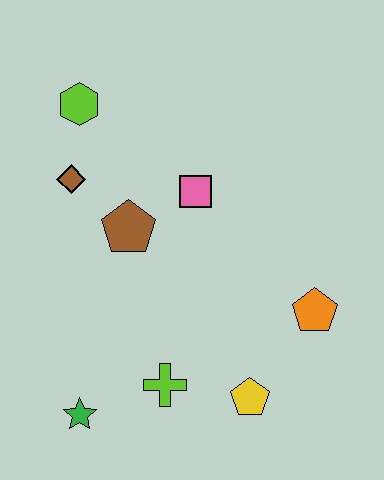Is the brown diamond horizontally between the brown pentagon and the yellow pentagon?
No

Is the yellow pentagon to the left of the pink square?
No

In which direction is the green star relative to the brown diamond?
The green star is below the brown diamond.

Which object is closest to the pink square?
The brown pentagon is closest to the pink square.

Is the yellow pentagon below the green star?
No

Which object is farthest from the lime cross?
The lime hexagon is farthest from the lime cross.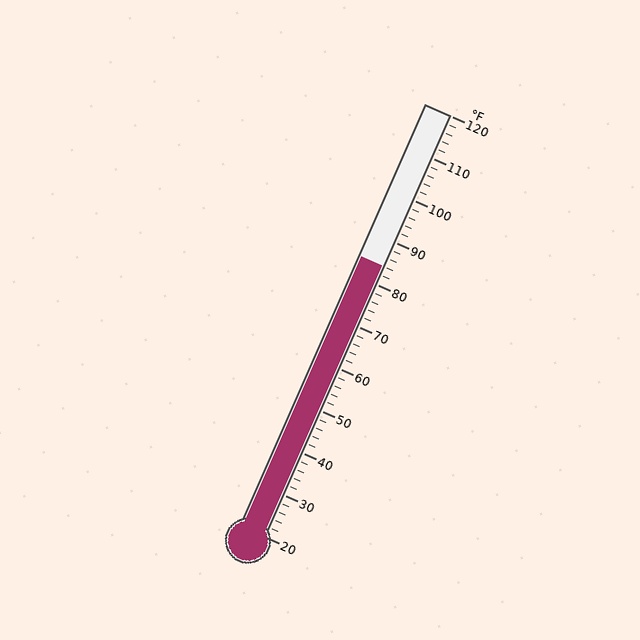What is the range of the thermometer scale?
The thermometer scale ranges from 20°F to 120°F.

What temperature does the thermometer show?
The thermometer shows approximately 84°F.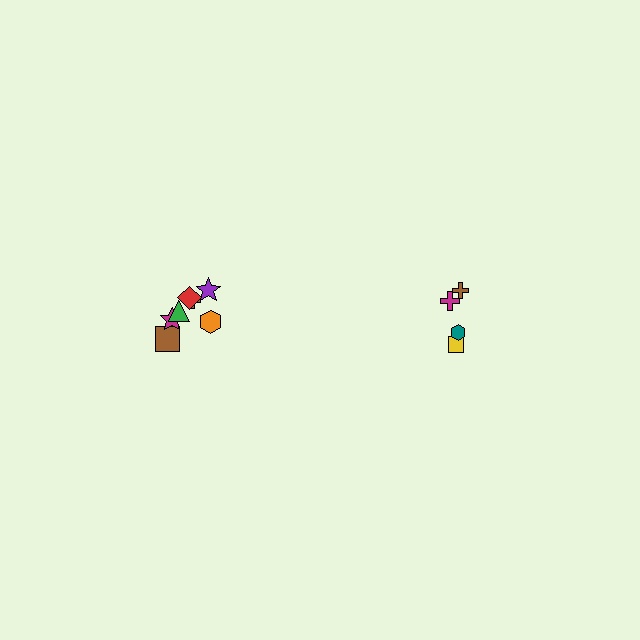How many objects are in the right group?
There are 4 objects.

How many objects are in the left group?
There are 7 objects.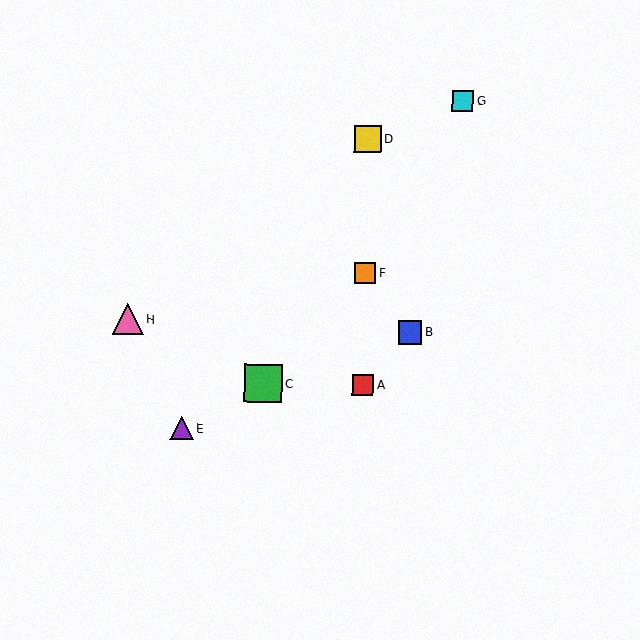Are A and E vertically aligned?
No, A is at x≈363 and E is at x≈182.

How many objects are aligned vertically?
3 objects (A, D, F) are aligned vertically.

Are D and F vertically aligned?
Yes, both are at x≈368.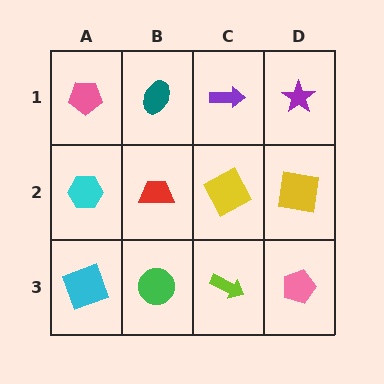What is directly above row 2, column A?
A pink pentagon.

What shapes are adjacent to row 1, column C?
A yellow square (row 2, column C), a teal ellipse (row 1, column B), a purple star (row 1, column D).